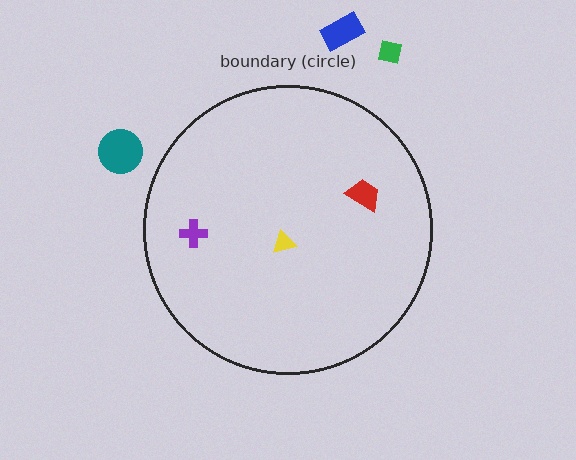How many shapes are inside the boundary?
3 inside, 3 outside.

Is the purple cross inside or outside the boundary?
Inside.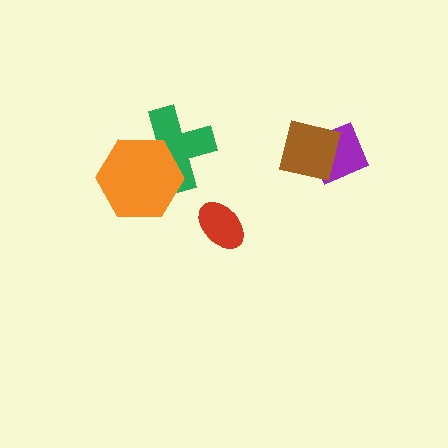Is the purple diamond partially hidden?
Yes, it is partially covered by another shape.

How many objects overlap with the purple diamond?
1 object overlaps with the purple diamond.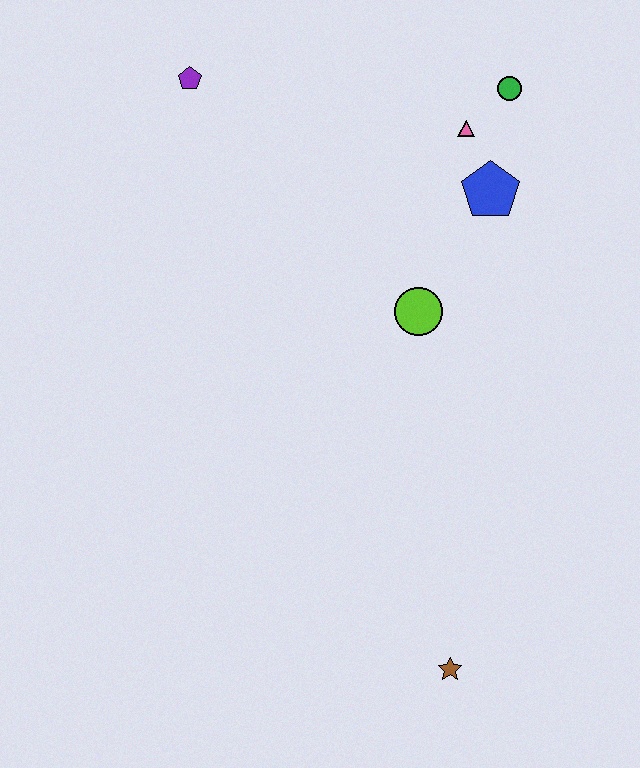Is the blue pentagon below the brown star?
No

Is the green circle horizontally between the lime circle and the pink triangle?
No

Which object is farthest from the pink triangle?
The brown star is farthest from the pink triangle.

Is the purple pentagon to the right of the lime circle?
No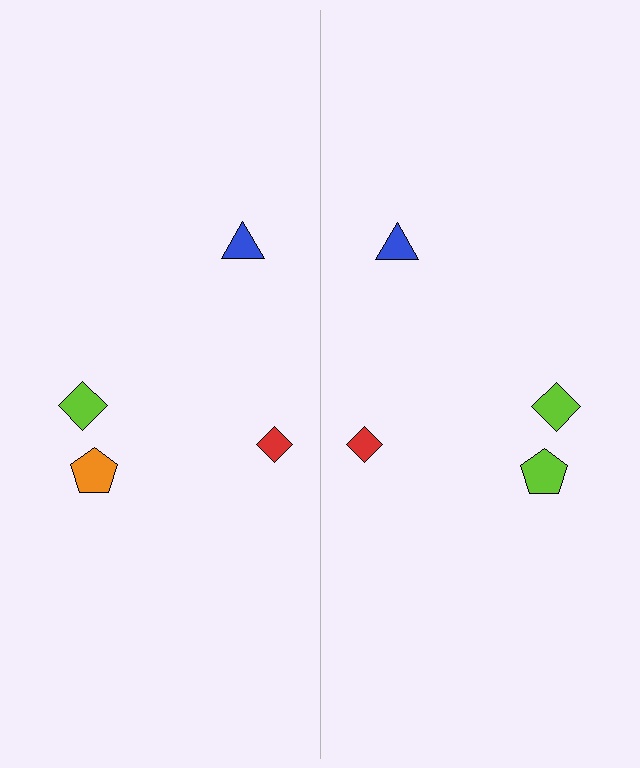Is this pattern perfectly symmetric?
No, the pattern is not perfectly symmetric. The lime pentagon on the right side breaks the symmetry — its mirror counterpart is orange.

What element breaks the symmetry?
The lime pentagon on the right side breaks the symmetry — its mirror counterpart is orange.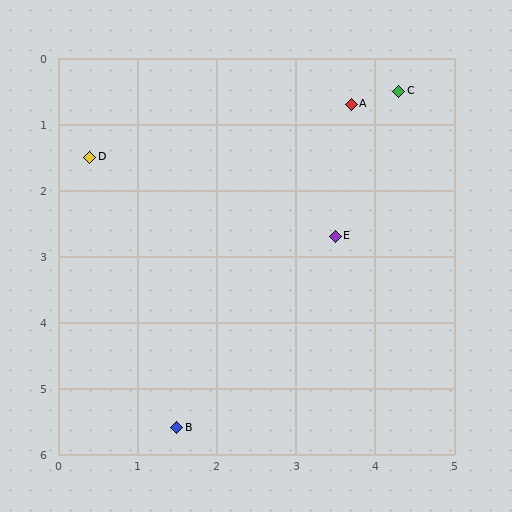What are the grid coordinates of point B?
Point B is at approximately (1.5, 5.6).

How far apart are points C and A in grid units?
Points C and A are about 0.6 grid units apart.